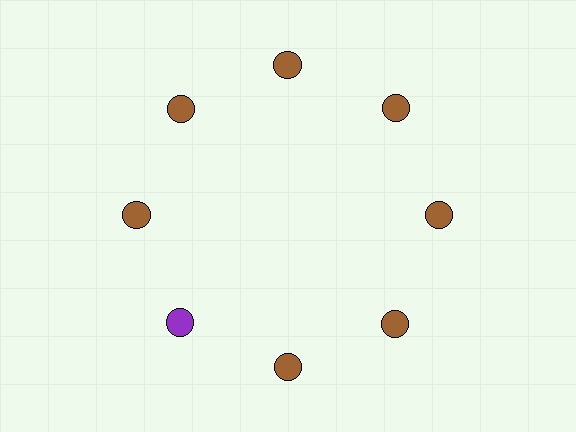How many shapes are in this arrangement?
There are 8 shapes arranged in a ring pattern.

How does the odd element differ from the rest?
It has a different color: purple instead of brown.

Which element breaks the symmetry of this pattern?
The purple circle at roughly the 8 o'clock position breaks the symmetry. All other shapes are brown circles.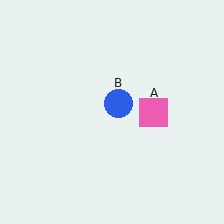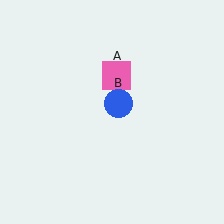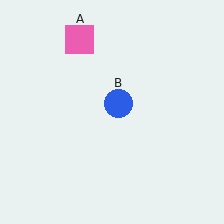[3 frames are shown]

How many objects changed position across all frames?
1 object changed position: pink square (object A).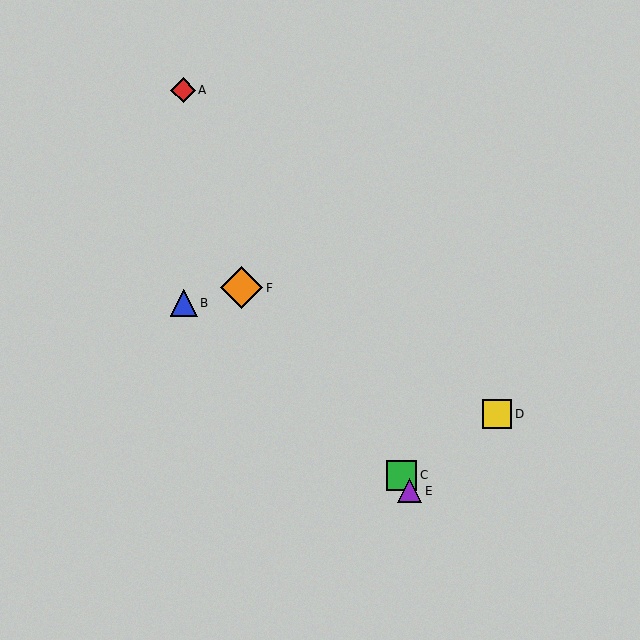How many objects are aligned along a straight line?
3 objects (A, C, E) are aligned along a straight line.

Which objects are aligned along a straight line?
Objects A, C, E are aligned along a straight line.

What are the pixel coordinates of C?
Object C is at (401, 475).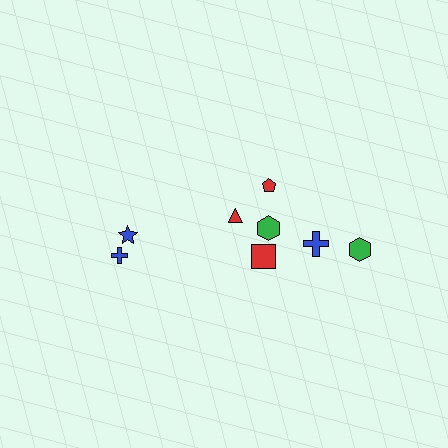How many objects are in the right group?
There are 5 objects.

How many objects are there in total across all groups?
There are 8 objects.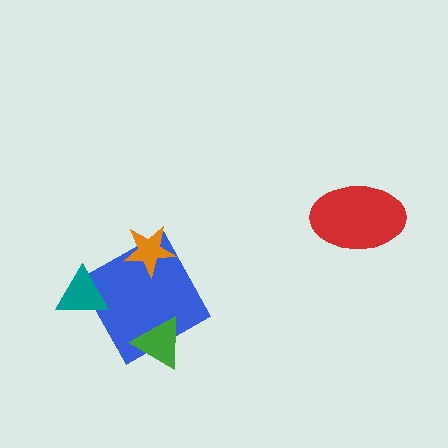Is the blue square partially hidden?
Yes, it is partially covered by another shape.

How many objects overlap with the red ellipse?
0 objects overlap with the red ellipse.